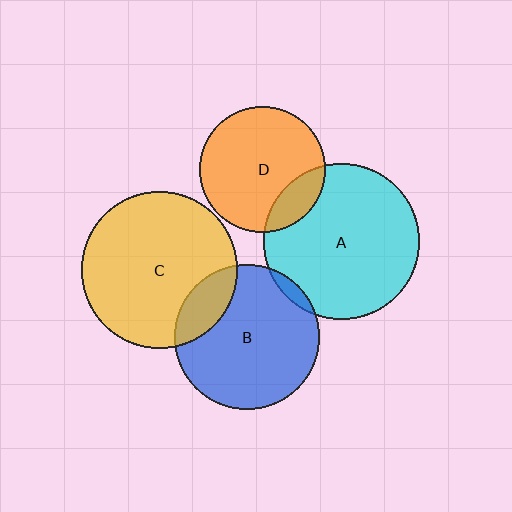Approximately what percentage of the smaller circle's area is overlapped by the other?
Approximately 15%.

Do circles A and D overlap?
Yes.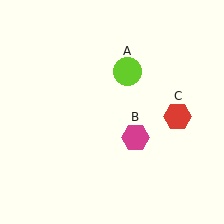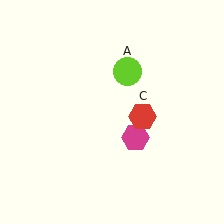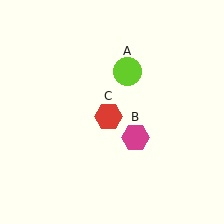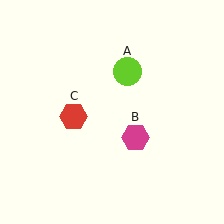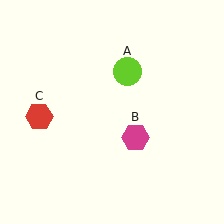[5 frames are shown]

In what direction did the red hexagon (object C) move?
The red hexagon (object C) moved left.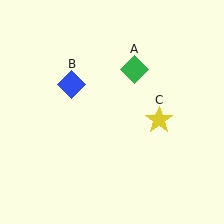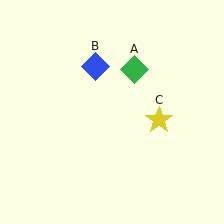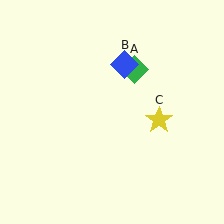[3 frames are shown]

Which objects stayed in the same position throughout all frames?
Green diamond (object A) and yellow star (object C) remained stationary.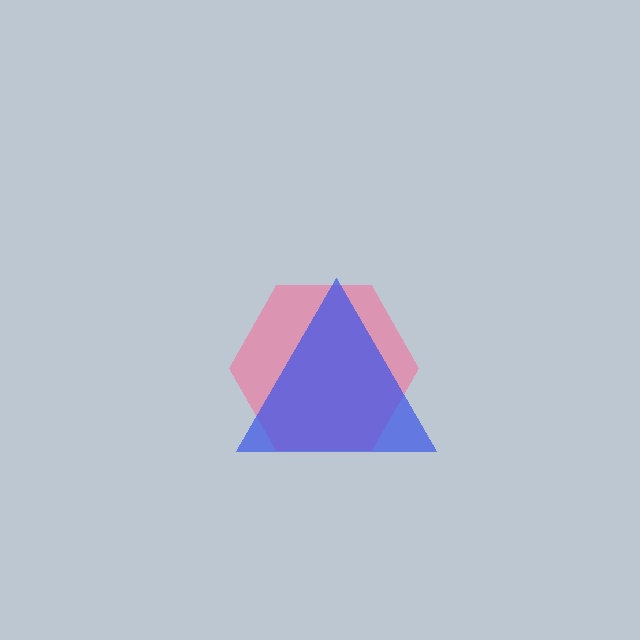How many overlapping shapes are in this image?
There are 2 overlapping shapes in the image.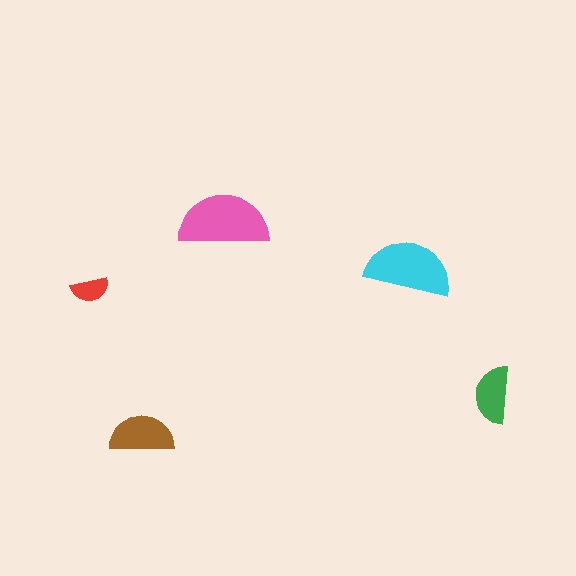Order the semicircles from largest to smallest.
the pink one, the cyan one, the brown one, the green one, the red one.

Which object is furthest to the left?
The red semicircle is leftmost.